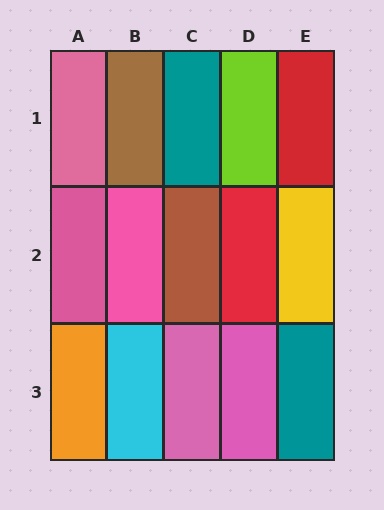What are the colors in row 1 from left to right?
Pink, brown, teal, lime, red.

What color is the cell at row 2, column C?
Brown.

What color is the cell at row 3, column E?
Teal.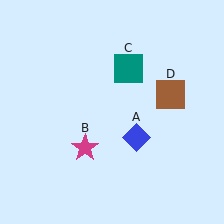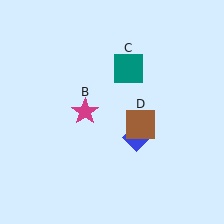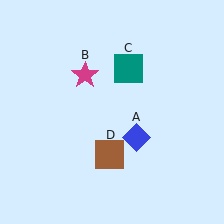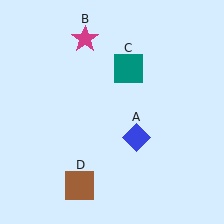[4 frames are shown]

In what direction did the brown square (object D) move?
The brown square (object D) moved down and to the left.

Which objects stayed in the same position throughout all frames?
Blue diamond (object A) and teal square (object C) remained stationary.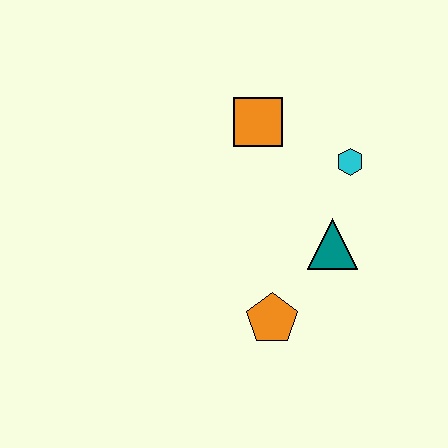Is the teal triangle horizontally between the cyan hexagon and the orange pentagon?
Yes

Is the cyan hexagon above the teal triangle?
Yes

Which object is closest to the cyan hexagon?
The teal triangle is closest to the cyan hexagon.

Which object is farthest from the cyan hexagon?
The orange pentagon is farthest from the cyan hexagon.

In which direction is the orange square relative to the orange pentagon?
The orange square is above the orange pentagon.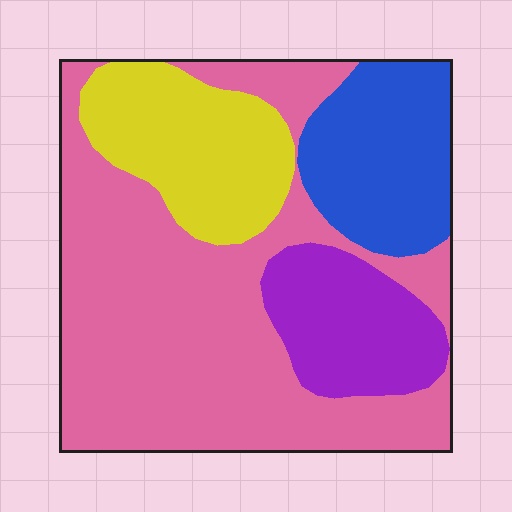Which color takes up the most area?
Pink, at roughly 55%.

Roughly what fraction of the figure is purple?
Purple covers roughly 15% of the figure.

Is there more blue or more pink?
Pink.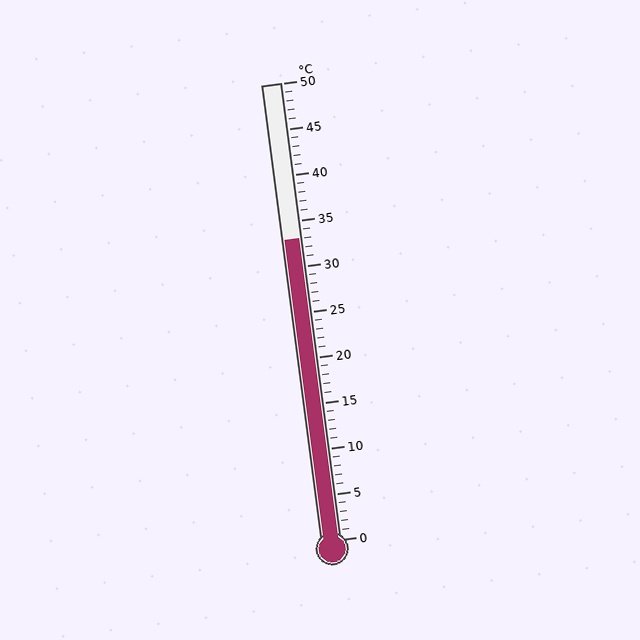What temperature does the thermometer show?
The thermometer shows approximately 33°C.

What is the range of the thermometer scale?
The thermometer scale ranges from 0°C to 50°C.